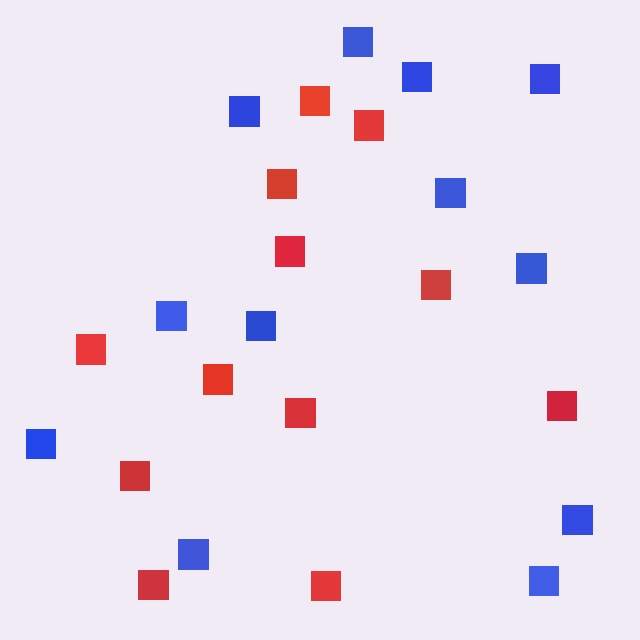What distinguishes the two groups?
There are 2 groups: one group of red squares (12) and one group of blue squares (12).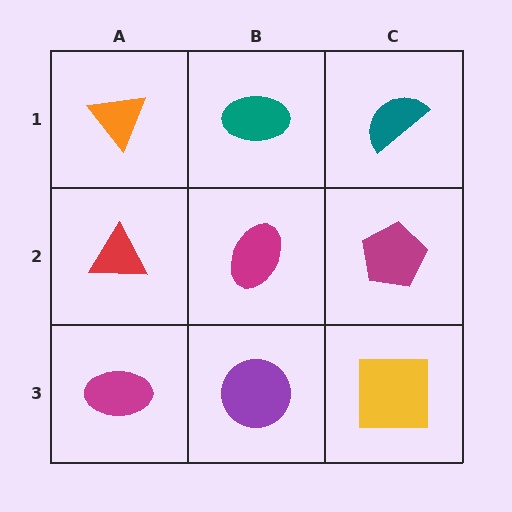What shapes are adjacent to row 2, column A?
An orange triangle (row 1, column A), a magenta ellipse (row 3, column A), a magenta ellipse (row 2, column B).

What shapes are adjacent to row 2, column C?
A teal semicircle (row 1, column C), a yellow square (row 3, column C), a magenta ellipse (row 2, column B).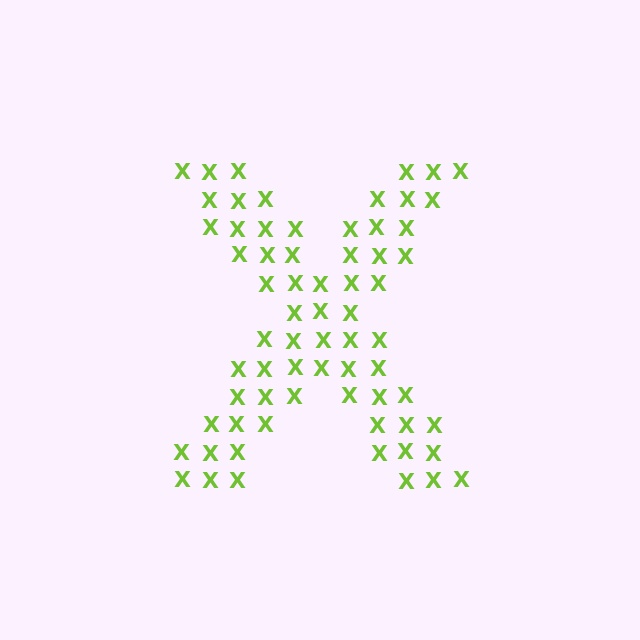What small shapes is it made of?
It is made of small letter X's.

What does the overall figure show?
The overall figure shows the letter X.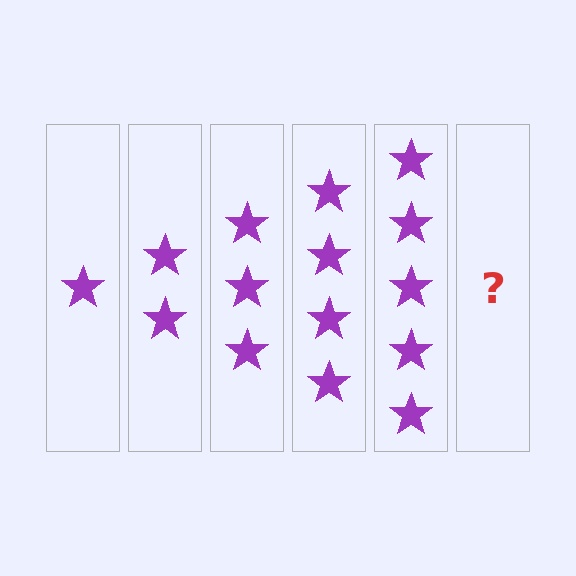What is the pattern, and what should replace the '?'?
The pattern is that each step adds one more star. The '?' should be 6 stars.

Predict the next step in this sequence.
The next step is 6 stars.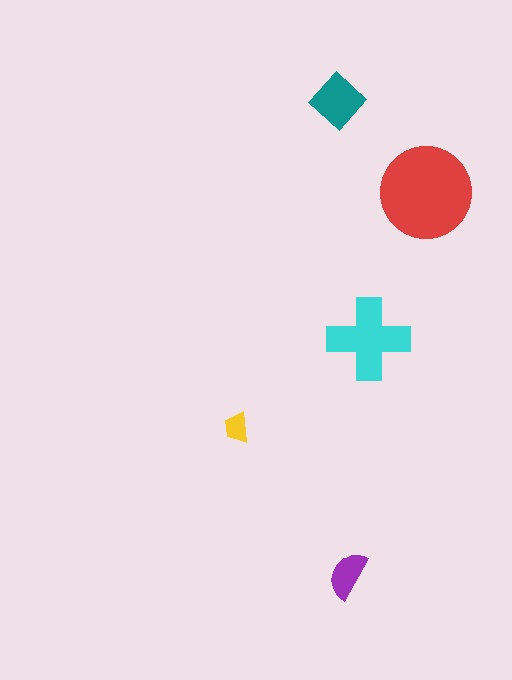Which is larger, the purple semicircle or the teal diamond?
The teal diamond.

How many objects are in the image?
There are 5 objects in the image.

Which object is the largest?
The red circle.